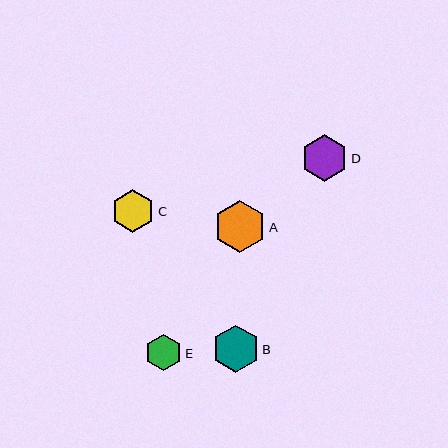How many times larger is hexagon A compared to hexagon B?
Hexagon A is approximately 1.1 times the size of hexagon B.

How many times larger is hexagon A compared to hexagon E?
Hexagon A is approximately 1.4 times the size of hexagon E.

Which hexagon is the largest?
Hexagon A is the largest with a size of approximately 52 pixels.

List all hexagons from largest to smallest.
From largest to smallest: A, B, D, C, E.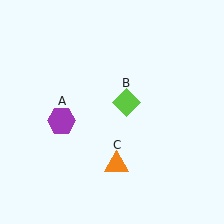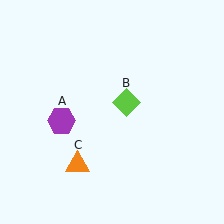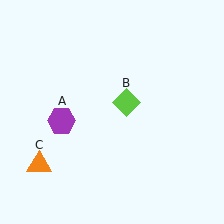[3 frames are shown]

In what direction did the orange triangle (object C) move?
The orange triangle (object C) moved left.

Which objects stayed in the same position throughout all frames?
Purple hexagon (object A) and lime diamond (object B) remained stationary.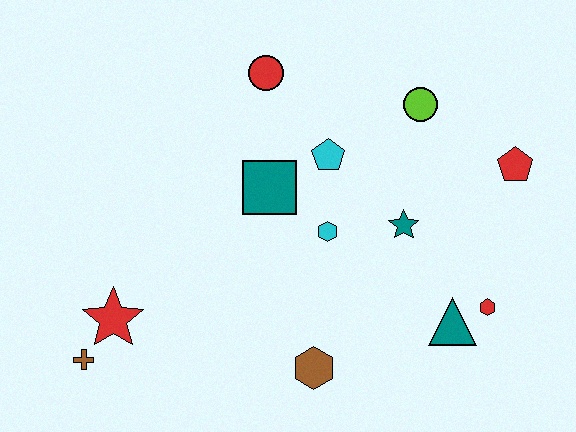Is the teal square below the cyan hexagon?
No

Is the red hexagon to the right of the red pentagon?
No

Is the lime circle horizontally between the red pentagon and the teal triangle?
No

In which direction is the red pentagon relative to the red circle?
The red pentagon is to the right of the red circle.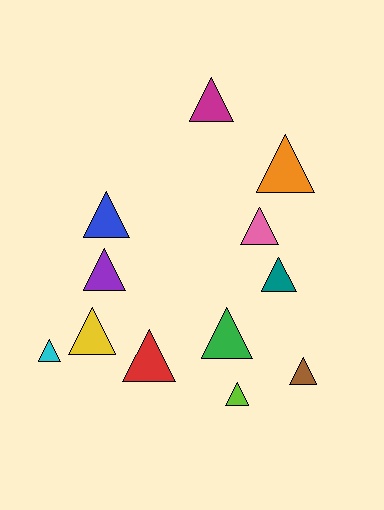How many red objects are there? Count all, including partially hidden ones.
There is 1 red object.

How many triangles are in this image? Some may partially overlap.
There are 12 triangles.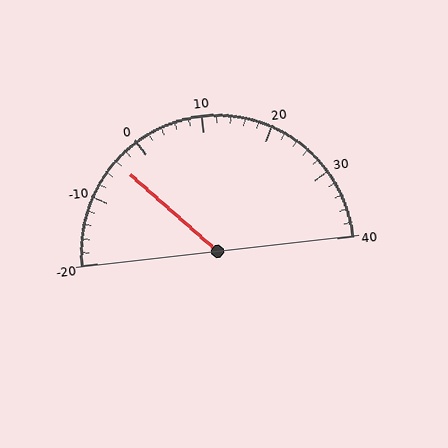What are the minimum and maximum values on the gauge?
The gauge ranges from -20 to 40.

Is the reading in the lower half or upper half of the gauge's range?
The reading is in the lower half of the range (-20 to 40).